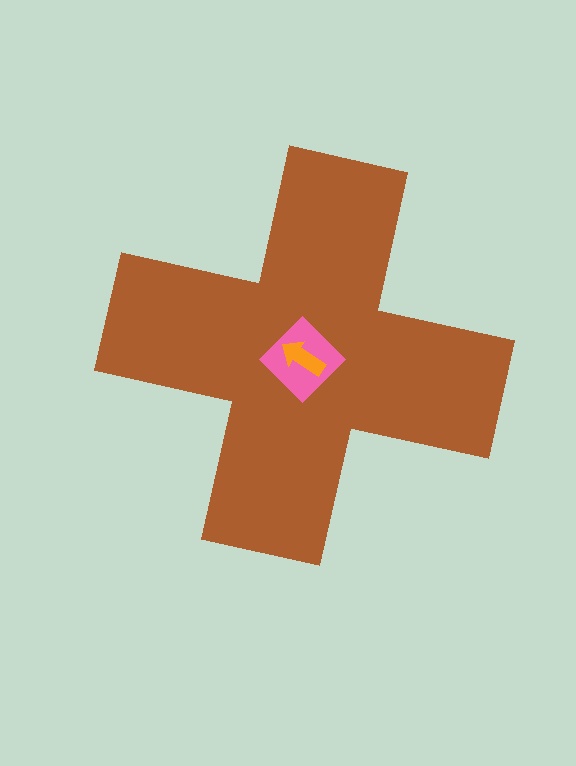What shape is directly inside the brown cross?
The pink diamond.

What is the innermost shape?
The orange arrow.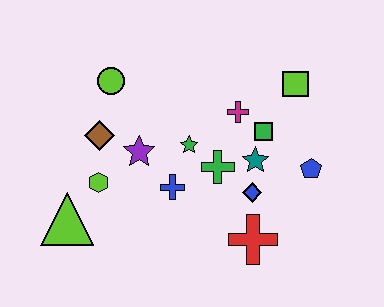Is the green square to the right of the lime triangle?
Yes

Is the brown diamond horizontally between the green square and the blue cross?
No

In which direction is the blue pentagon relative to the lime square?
The blue pentagon is below the lime square.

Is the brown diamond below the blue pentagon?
No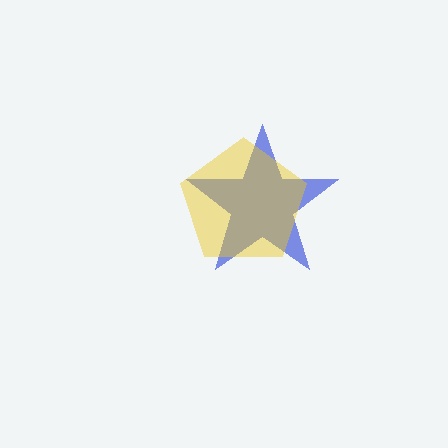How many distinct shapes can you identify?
There are 2 distinct shapes: a blue star, a yellow pentagon.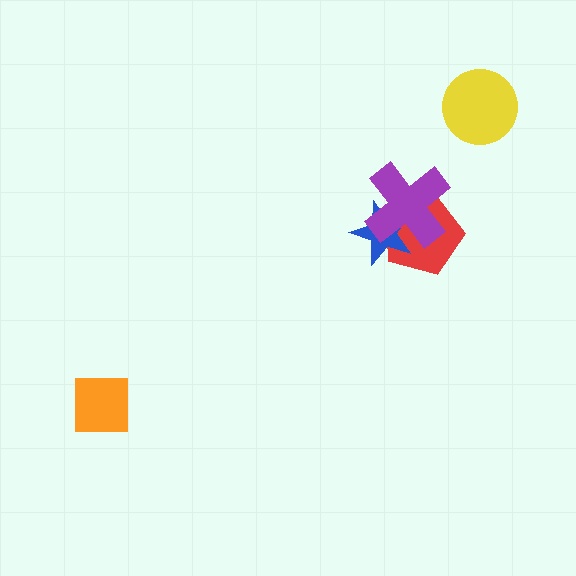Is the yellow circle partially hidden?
No, no other shape covers it.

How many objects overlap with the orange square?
0 objects overlap with the orange square.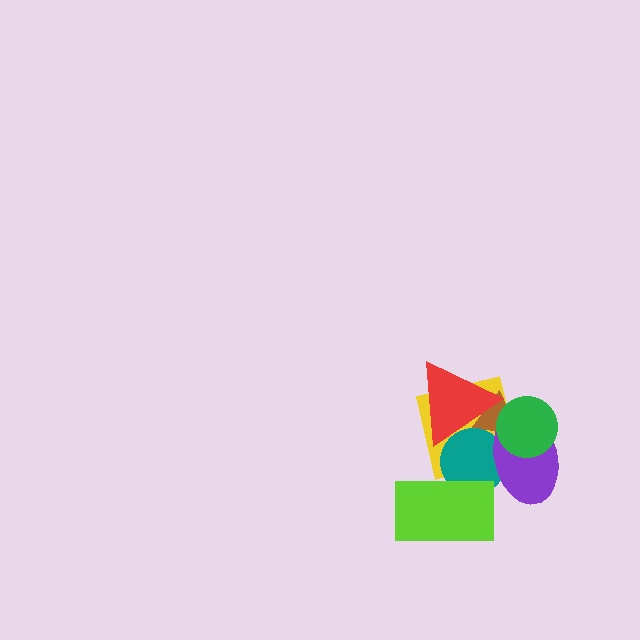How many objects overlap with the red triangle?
3 objects overlap with the red triangle.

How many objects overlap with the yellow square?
5 objects overlap with the yellow square.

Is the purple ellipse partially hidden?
Yes, it is partially covered by another shape.